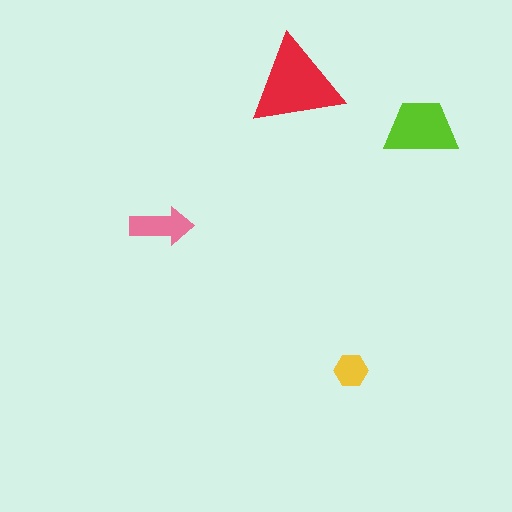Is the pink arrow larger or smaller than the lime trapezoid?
Smaller.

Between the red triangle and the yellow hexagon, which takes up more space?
The red triangle.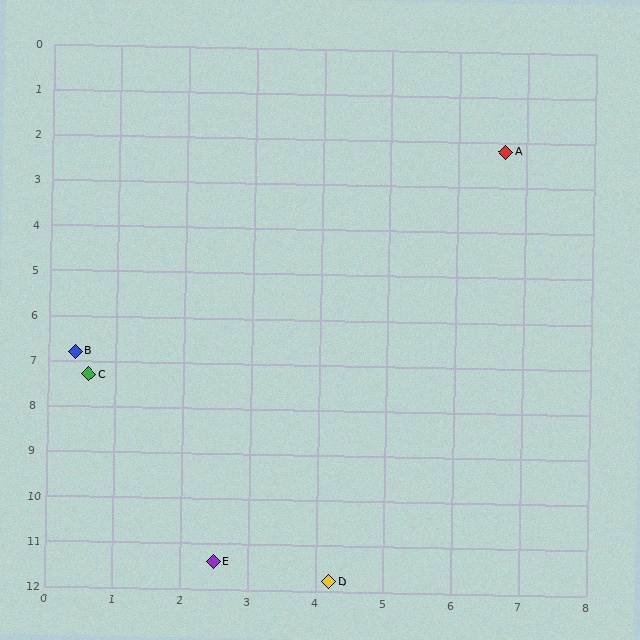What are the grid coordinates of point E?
Point E is at approximately (2.5, 11.4).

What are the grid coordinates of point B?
Point B is at approximately (0.4, 6.8).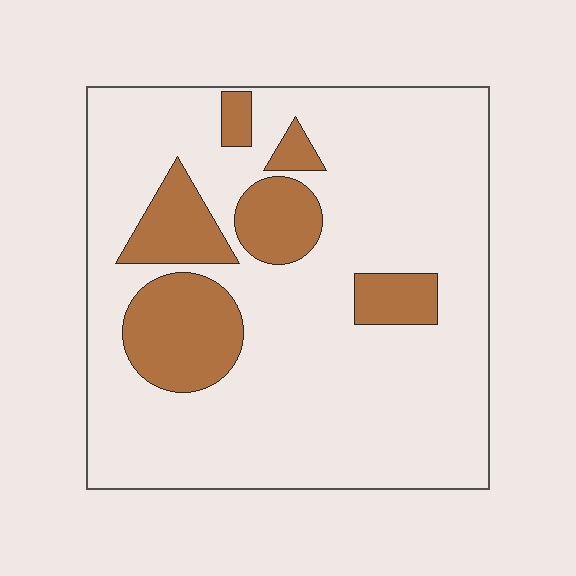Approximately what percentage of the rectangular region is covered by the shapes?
Approximately 20%.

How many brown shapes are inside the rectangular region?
6.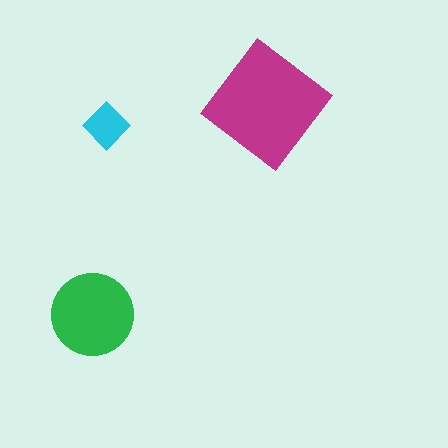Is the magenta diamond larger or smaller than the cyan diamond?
Larger.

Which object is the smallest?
The cyan diamond.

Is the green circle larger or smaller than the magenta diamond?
Smaller.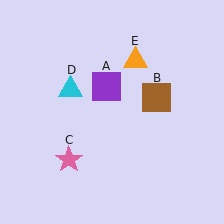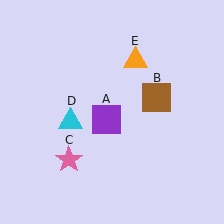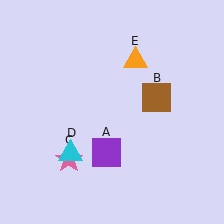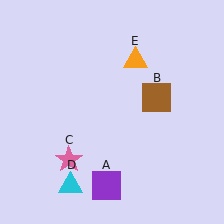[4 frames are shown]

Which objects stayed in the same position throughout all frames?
Brown square (object B) and pink star (object C) and orange triangle (object E) remained stationary.